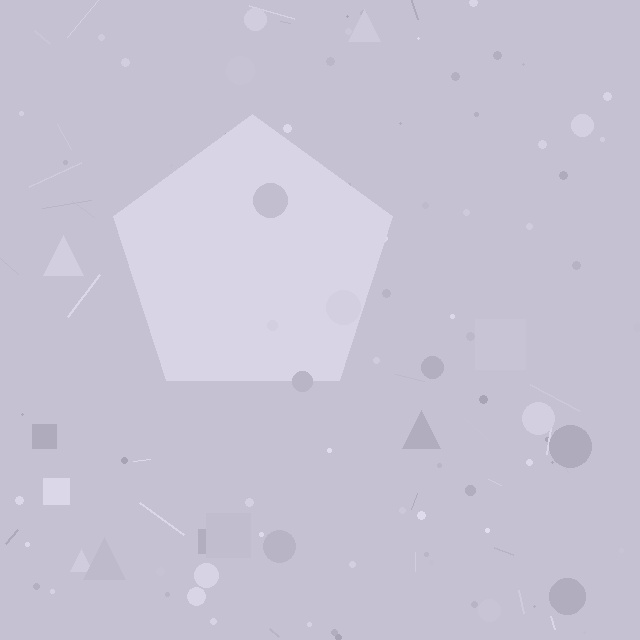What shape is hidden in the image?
A pentagon is hidden in the image.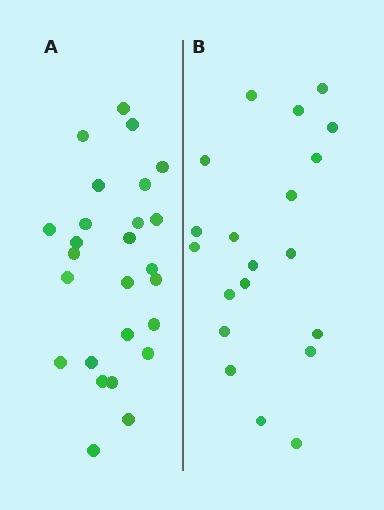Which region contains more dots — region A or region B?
Region A (the left region) has more dots.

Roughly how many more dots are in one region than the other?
Region A has about 6 more dots than region B.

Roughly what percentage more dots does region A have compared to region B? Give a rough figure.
About 30% more.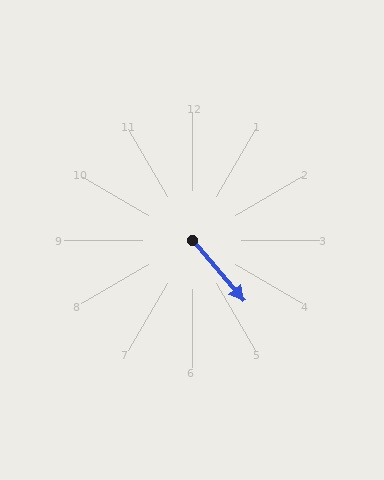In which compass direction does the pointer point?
Southeast.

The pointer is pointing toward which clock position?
Roughly 5 o'clock.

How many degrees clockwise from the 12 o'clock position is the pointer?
Approximately 140 degrees.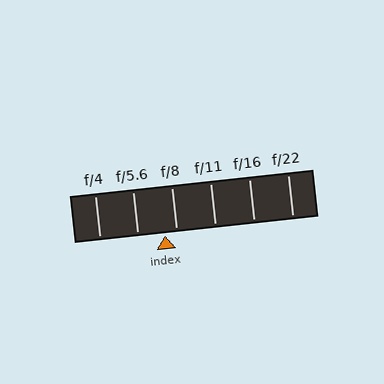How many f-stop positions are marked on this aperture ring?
There are 6 f-stop positions marked.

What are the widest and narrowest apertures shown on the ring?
The widest aperture shown is f/4 and the narrowest is f/22.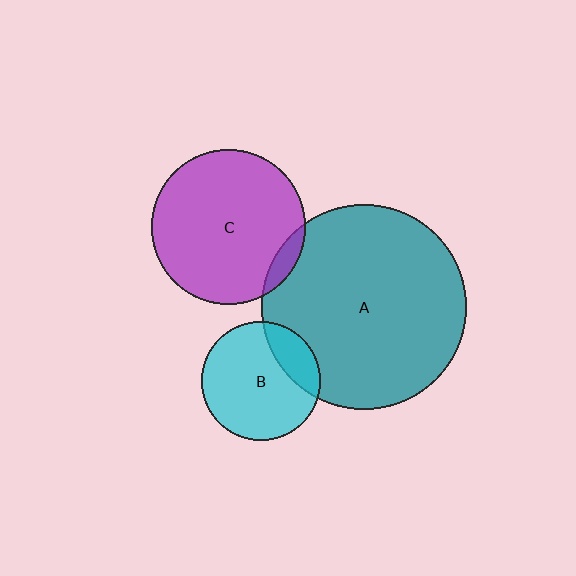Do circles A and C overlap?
Yes.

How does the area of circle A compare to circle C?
Approximately 1.8 times.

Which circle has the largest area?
Circle A (teal).